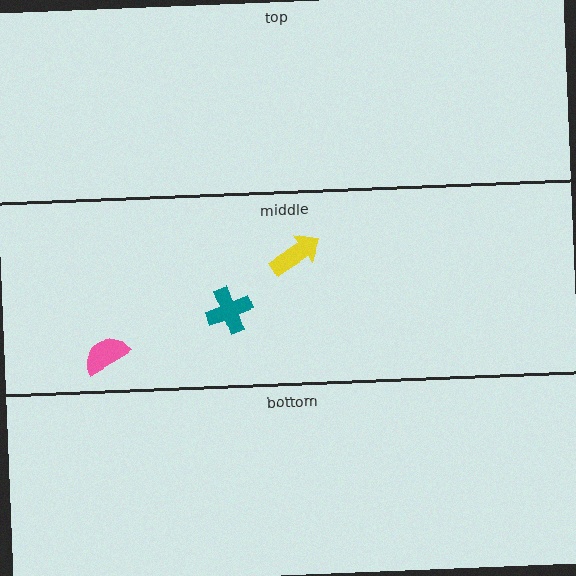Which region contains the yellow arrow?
The middle region.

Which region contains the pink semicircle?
The middle region.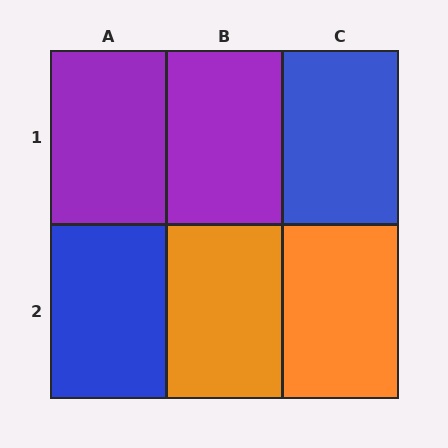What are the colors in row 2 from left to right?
Blue, orange, orange.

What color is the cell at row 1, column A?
Purple.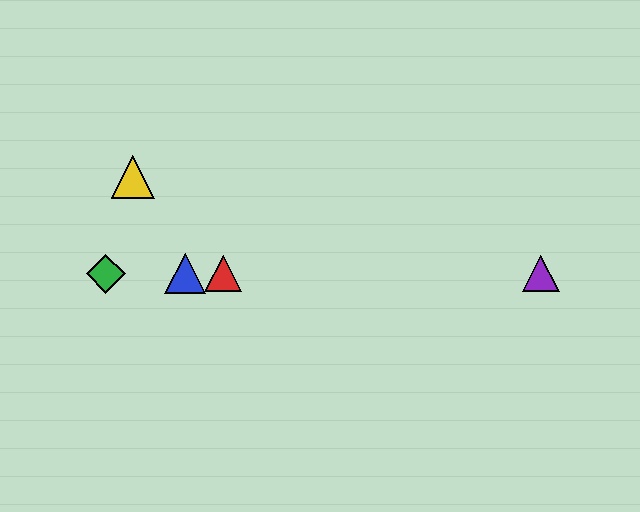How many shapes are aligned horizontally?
4 shapes (the red triangle, the blue triangle, the green diamond, the purple triangle) are aligned horizontally.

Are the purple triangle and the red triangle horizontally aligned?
Yes, both are at y≈274.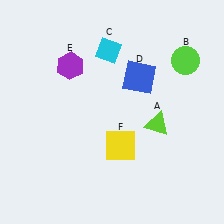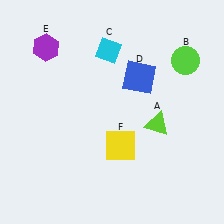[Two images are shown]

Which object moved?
The purple hexagon (E) moved left.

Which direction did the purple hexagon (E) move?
The purple hexagon (E) moved left.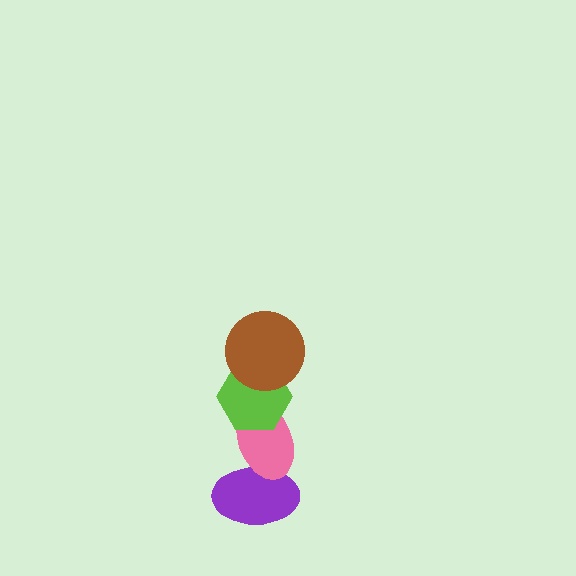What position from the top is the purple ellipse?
The purple ellipse is 4th from the top.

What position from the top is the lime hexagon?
The lime hexagon is 2nd from the top.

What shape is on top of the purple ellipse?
The pink ellipse is on top of the purple ellipse.